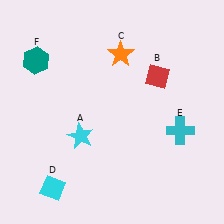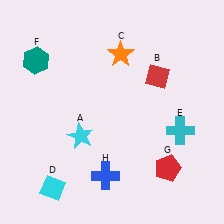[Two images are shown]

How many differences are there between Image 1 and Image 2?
There are 2 differences between the two images.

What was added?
A red pentagon (G), a blue cross (H) were added in Image 2.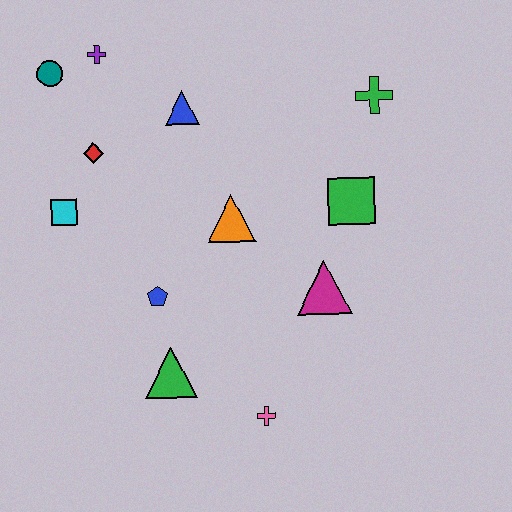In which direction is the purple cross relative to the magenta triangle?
The purple cross is above the magenta triangle.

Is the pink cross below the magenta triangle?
Yes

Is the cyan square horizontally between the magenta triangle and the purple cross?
No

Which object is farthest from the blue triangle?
The pink cross is farthest from the blue triangle.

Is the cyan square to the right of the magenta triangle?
No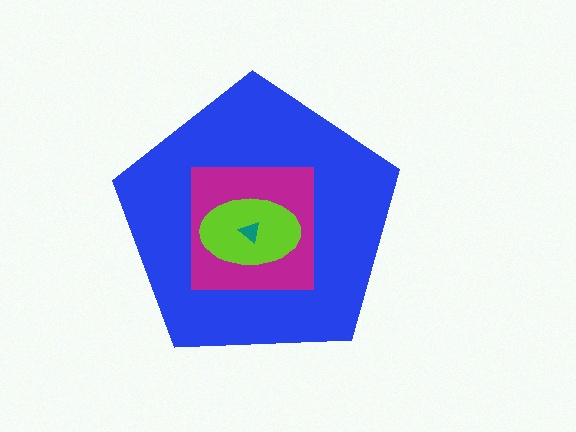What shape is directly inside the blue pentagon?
The magenta square.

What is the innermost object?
The teal triangle.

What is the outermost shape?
The blue pentagon.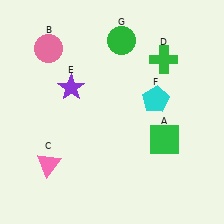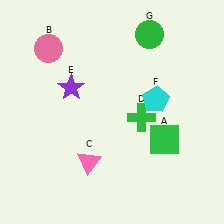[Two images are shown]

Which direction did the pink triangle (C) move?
The pink triangle (C) moved right.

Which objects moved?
The objects that moved are: the pink triangle (C), the green cross (D), the green circle (G).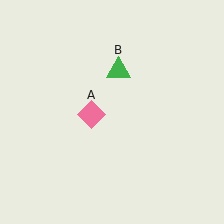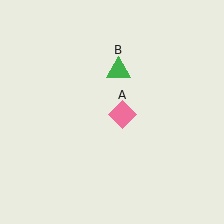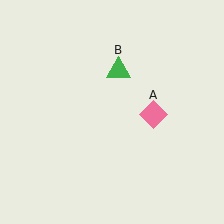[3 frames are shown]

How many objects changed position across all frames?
1 object changed position: pink diamond (object A).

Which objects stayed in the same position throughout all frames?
Green triangle (object B) remained stationary.